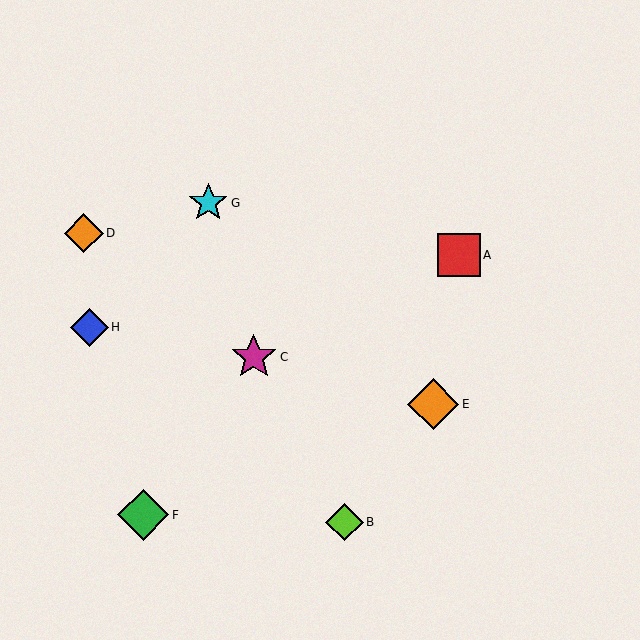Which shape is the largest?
The orange diamond (labeled E) is the largest.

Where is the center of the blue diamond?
The center of the blue diamond is at (89, 327).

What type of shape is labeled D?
Shape D is an orange diamond.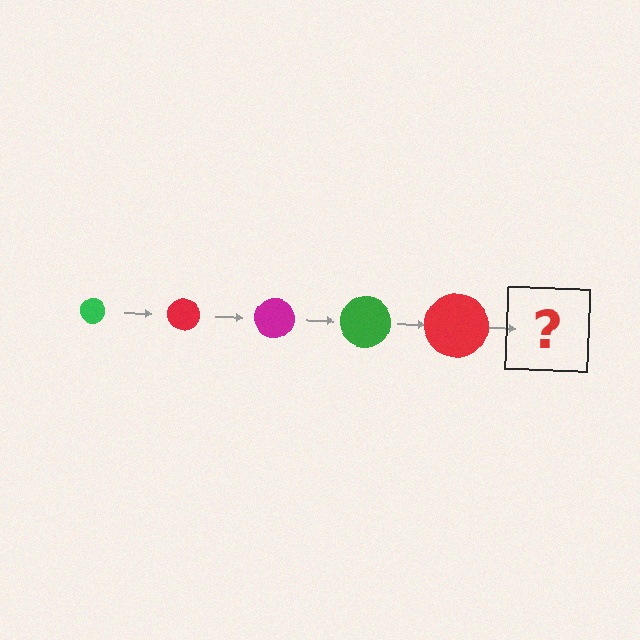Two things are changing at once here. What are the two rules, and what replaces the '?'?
The two rules are that the circle grows larger each step and the color cycles through green, red, and magenta. The '?' should be a magenta circle, larger than the previous one.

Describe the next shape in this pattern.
It should be a magenta circle, larger than the previous one.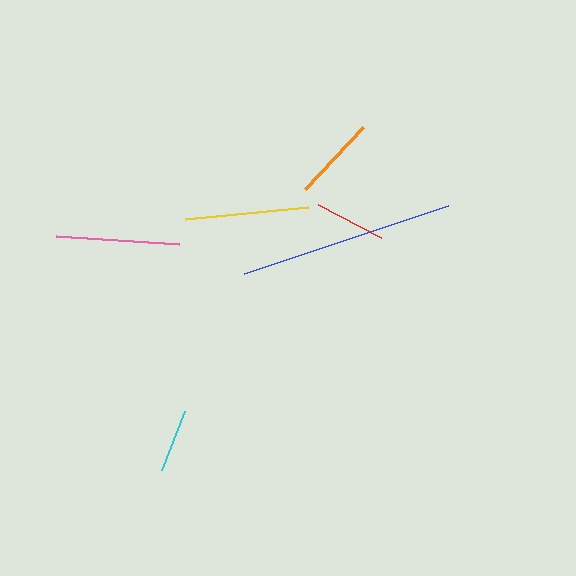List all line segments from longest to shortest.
From longest to shortest: blue, yellow, pink, orange, red, cyan.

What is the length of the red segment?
The red segment is approximately 71 pixels long.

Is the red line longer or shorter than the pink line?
The pink line is longer than the red line.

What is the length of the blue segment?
The blue segment is approximately 214 pixels long.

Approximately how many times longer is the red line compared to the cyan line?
The red line is approximately 1.1 times the length of the cyan line.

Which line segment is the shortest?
The cyan line is the shortest at approximately 63 pixels.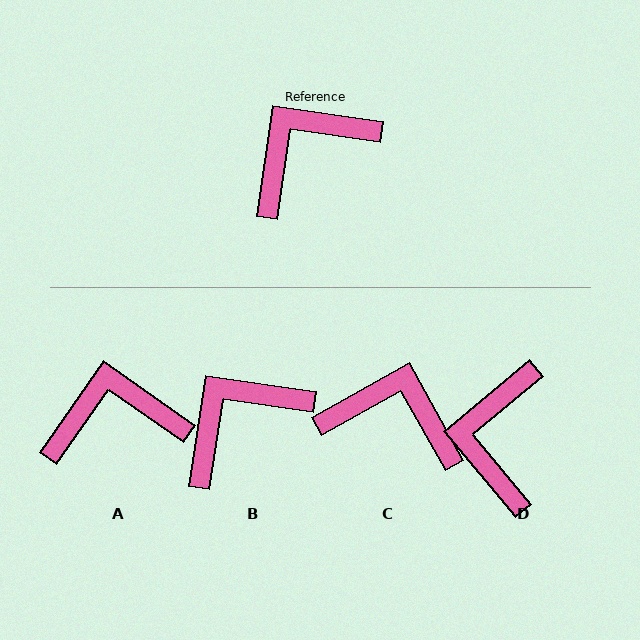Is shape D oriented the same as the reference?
No, it is off by about 48 degrees.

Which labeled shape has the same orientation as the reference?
B.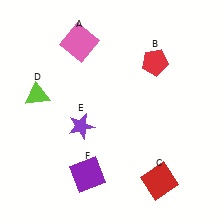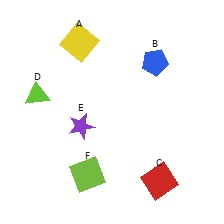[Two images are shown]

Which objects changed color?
A changed from pink to yellow. B changed from red to blue. F changed from purple to lime.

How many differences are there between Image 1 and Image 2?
There are 3 differences between the two images.